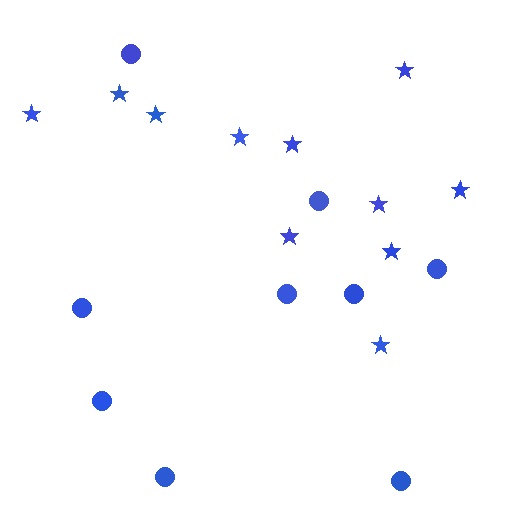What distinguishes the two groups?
There are 2 groups: one group of circles (9) and one group of stars (11).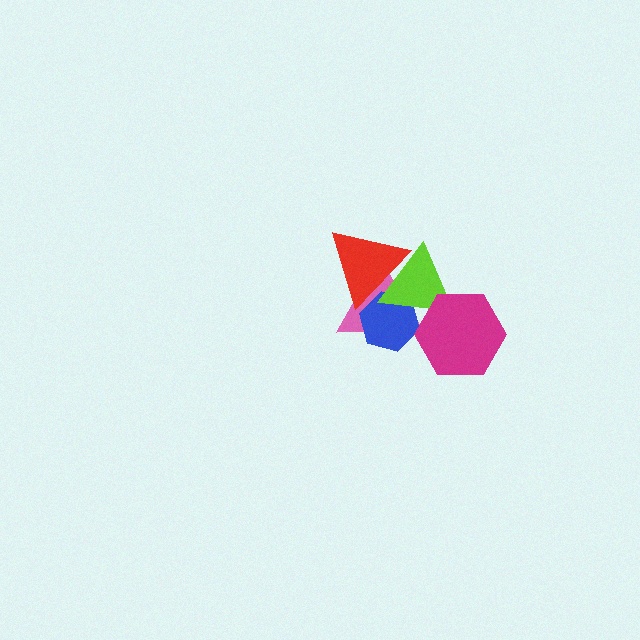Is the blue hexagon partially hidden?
Yes, it is partially covered by another shape.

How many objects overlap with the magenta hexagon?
2 objects overlap with the magenta hexagon.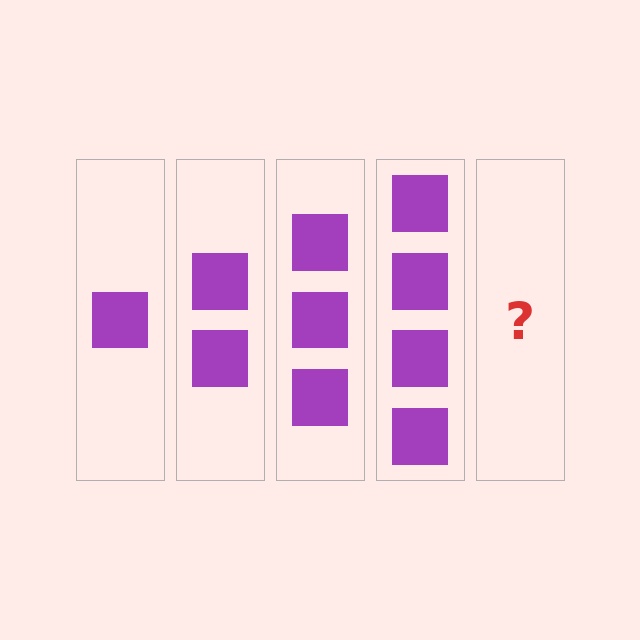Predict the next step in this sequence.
The next step is 5 squares.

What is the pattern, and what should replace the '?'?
The pattern is that each step adds one more square. The '?' should be 5 squares.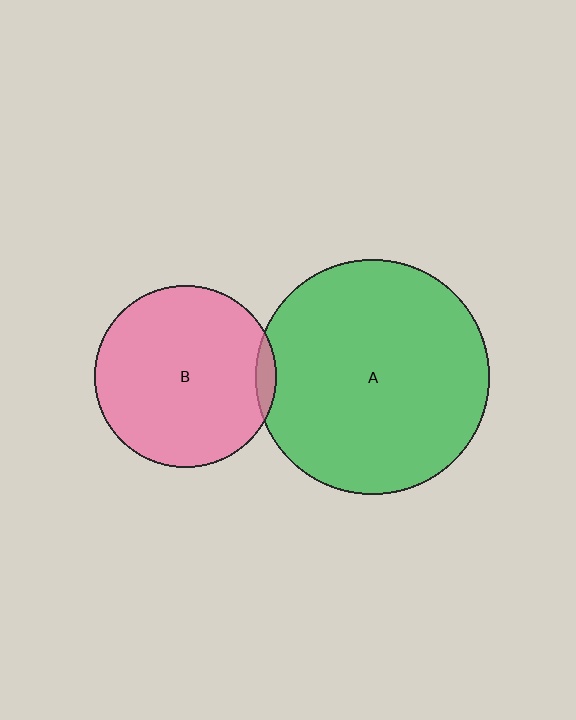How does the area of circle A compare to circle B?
Approximately 1.7 times.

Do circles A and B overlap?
Yes.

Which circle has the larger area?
Circle A (green).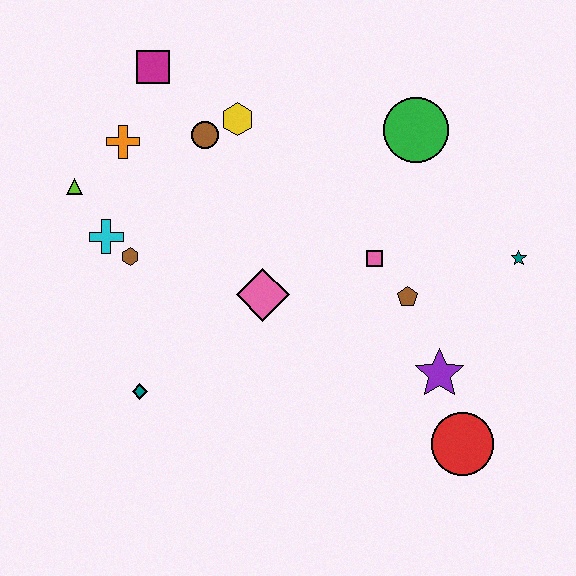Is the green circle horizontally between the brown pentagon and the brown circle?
No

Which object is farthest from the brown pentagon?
The lime triangle is farthest from the brown pentagon.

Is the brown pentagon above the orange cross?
No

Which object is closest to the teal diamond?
The brown hexagon is closest to the teal diamond.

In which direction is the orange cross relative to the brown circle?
The orange cross is to the left of the brown circle.